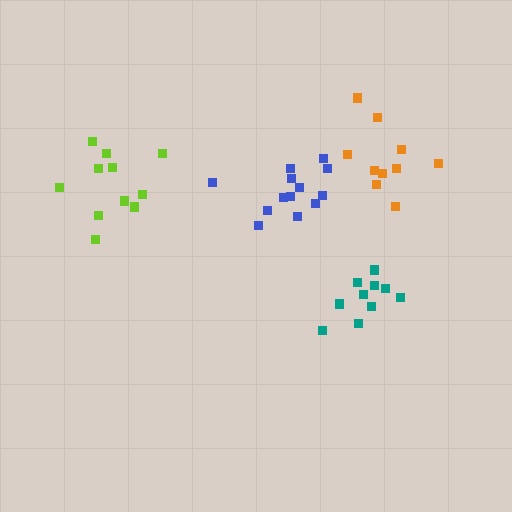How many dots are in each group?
Group 1: 10 dots, Group 2: 13 dots, Group 3: 11 dots, Group 4: 10 dots (44 total).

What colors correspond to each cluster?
The clusters are colored: teal, blue, lime, orange.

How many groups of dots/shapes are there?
There are 4 groups.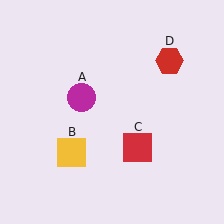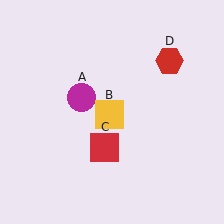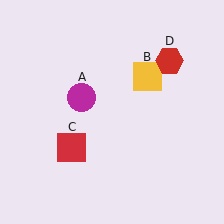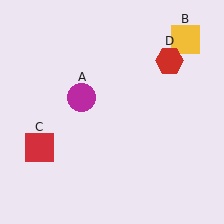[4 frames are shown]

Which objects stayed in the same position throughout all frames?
Magenta circle (object A) and red hexagon (object D) remained stationary.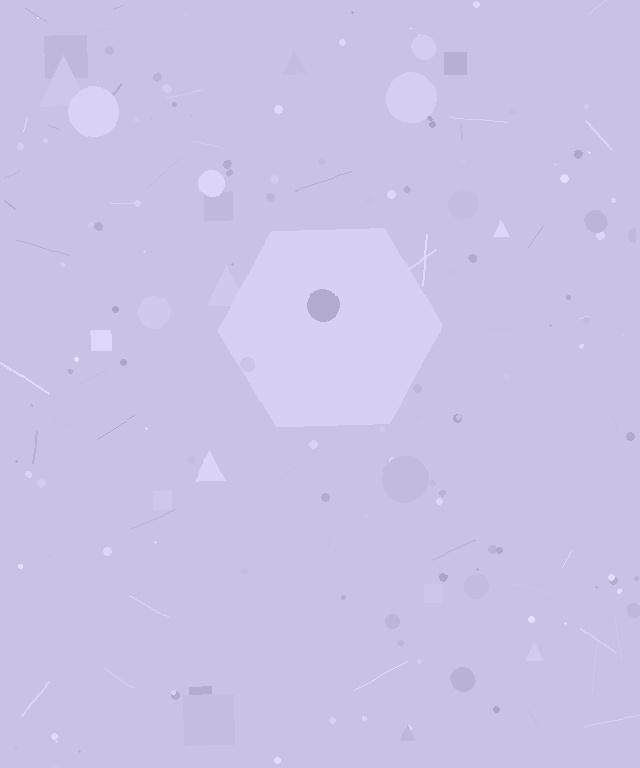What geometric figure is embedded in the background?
A hexagon is embedded in the background.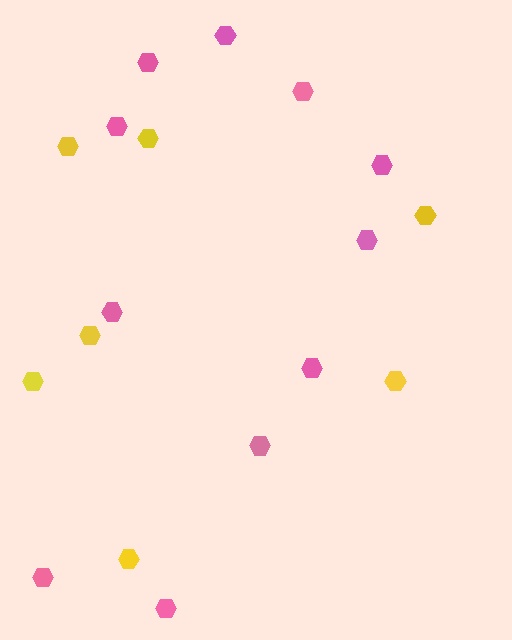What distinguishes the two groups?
There are 2 groups: one group of pink hexagons (11) and one group of yellow hexagons (7).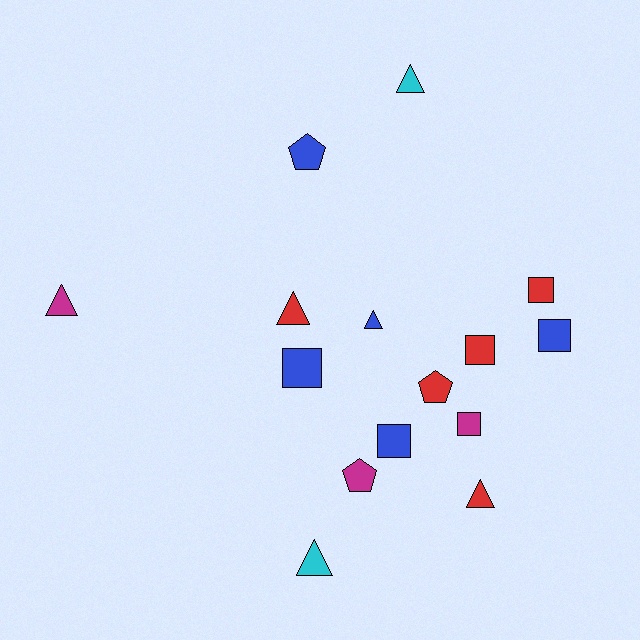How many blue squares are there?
There are 3 blue squares.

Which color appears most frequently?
Red, with 5 objects.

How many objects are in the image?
There are 15 objects.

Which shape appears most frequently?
Square, with 6 objects.